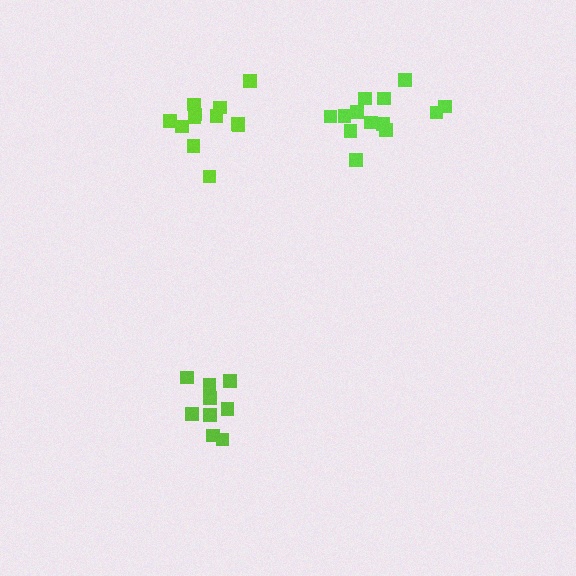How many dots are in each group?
Group 1: 9 dots, Group 2: 13 dots, Group 3: 12 dots (34 total).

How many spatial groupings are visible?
There are 3 spatial groupings.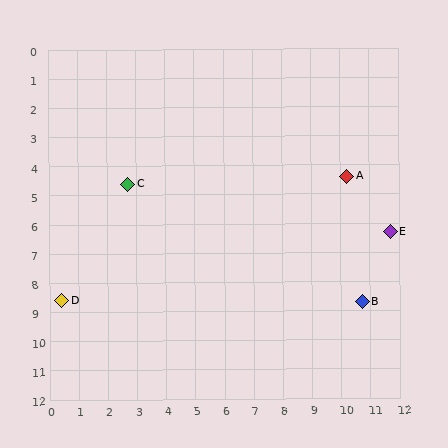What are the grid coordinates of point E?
Point E is at approximately (11.7, 6.3).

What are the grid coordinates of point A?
Point A is at approximately (10.2, 4.4).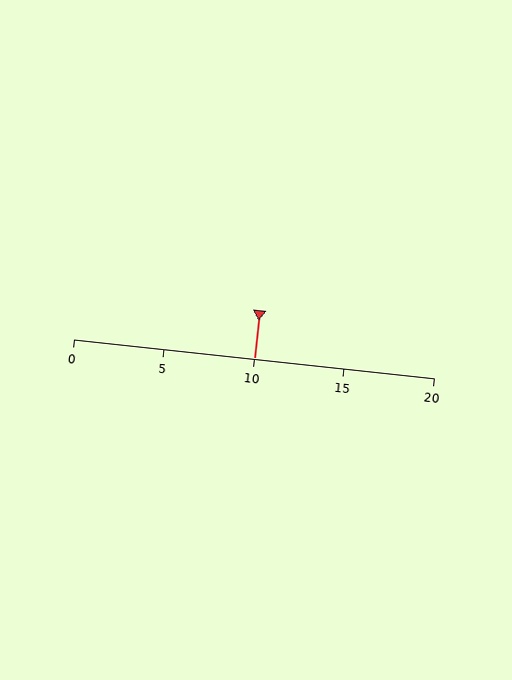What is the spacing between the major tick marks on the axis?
The major ticks are spaced 5 apart.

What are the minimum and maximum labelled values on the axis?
The axis runs from 0 to 20.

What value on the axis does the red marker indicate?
The marker indicates approximately 10.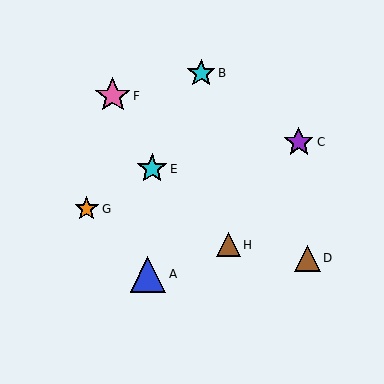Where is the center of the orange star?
The center of the orange star is at (87, 209).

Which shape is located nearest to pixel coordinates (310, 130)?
The purple star (labeled C) at (299, 142) is nearest to that location.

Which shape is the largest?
The blue triangle (labeled A) is the largest.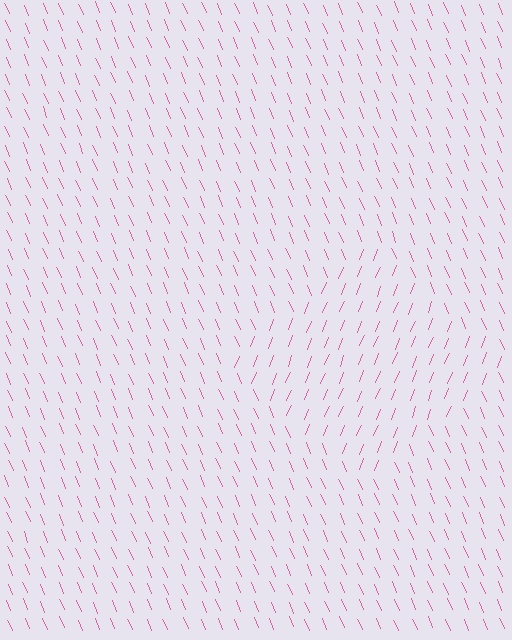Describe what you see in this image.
The image is filled with small pink line segments. A diamond region in the image has lines oriented differently from the surrounding lines, creating a visible texture boundary.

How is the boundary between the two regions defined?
The boundary is defined purely by a change in line orientation (approximately 45 degrees difference). All lines are the same color and thickness.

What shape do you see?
I see a diamond.